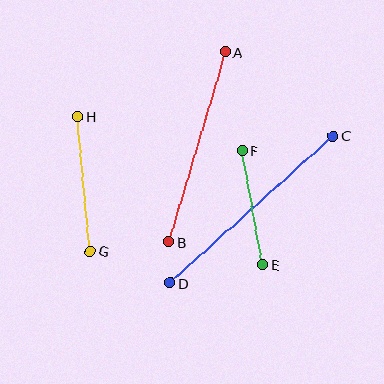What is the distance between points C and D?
The distance is approximately 220 pixels.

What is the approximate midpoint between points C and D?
The midpoint is at approximately (252, 209) pixels.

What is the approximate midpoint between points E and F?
The midpoint is at approximately (252, 208) pixels.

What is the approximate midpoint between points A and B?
The midpoint is at approximately (197, 147) pixels.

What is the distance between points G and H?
The distance is approximately 135 pixels.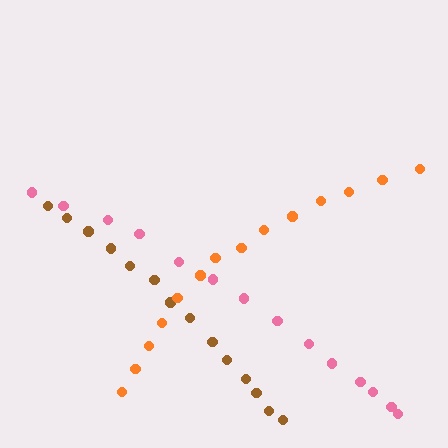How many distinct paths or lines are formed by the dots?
There are 3 distinct paths.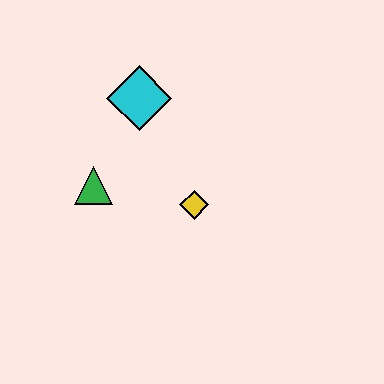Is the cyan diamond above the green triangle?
Yes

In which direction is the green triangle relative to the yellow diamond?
The green triangle is to the left of the yellow diamond.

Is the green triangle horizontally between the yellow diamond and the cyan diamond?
No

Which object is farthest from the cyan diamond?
The yellow diamond is farthest from the cyan diamond.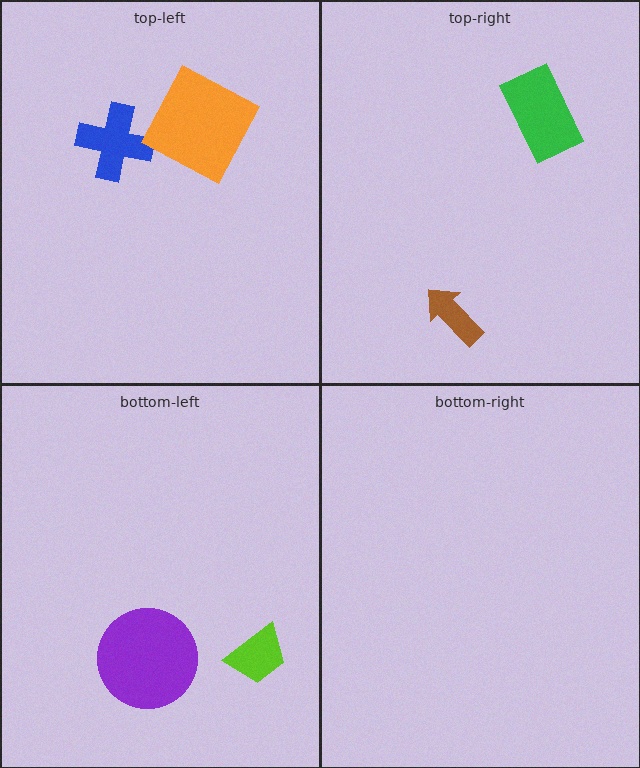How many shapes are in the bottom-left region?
2.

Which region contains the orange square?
The top-left region.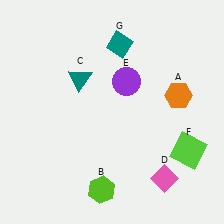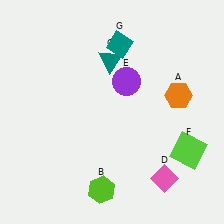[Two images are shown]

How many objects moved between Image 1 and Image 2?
1 object moved between the two images.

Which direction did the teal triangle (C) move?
The teal triangle (C) moved right.